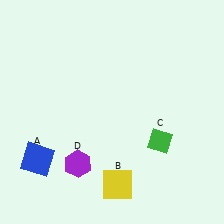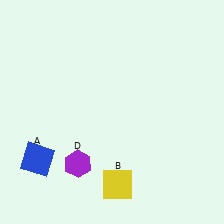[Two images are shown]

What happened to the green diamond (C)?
The green diamond (C) was removed in Image 2. It was in the bottom-right area of Image 1.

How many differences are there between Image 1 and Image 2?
There is 1 difference between the two images.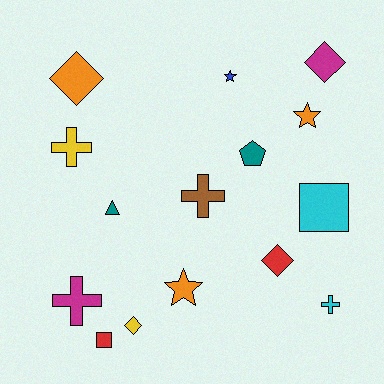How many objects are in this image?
There are 15 objects.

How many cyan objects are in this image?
There are 2 cyan objects.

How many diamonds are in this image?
There are 4 diamonds.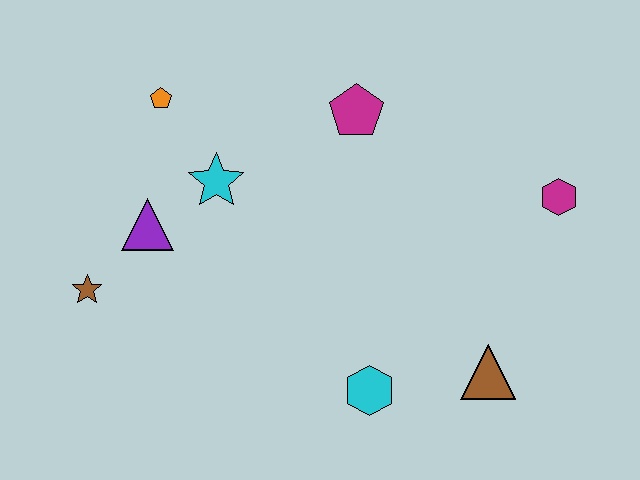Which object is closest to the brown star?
The purple triangle is closest to the brown star.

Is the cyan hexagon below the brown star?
Yes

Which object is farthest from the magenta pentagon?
The brown star is farthest from the magenta pentagon.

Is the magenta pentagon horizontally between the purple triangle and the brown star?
No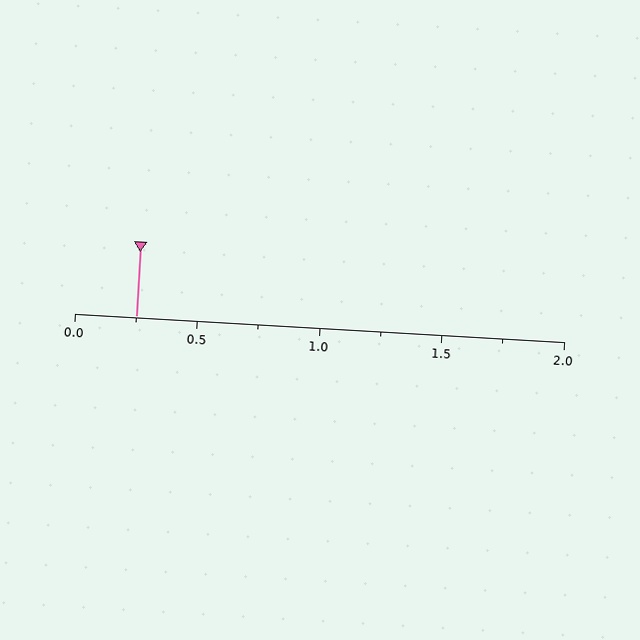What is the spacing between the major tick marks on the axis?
The major ticks are spaced 0.5 apart.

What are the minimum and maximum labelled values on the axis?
The axis runs from 0.0 to 2.0.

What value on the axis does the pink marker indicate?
The marker indicates approximately 0.25.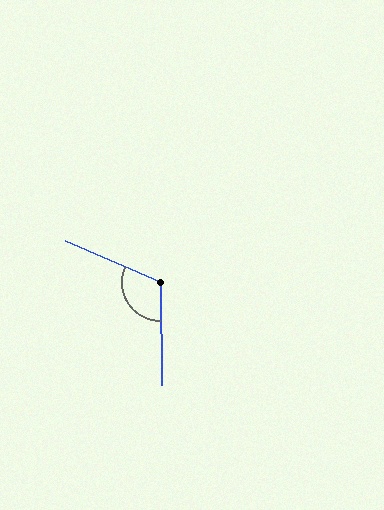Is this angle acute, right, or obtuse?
It is obtuse.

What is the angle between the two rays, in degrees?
Approximately 114 degrees.